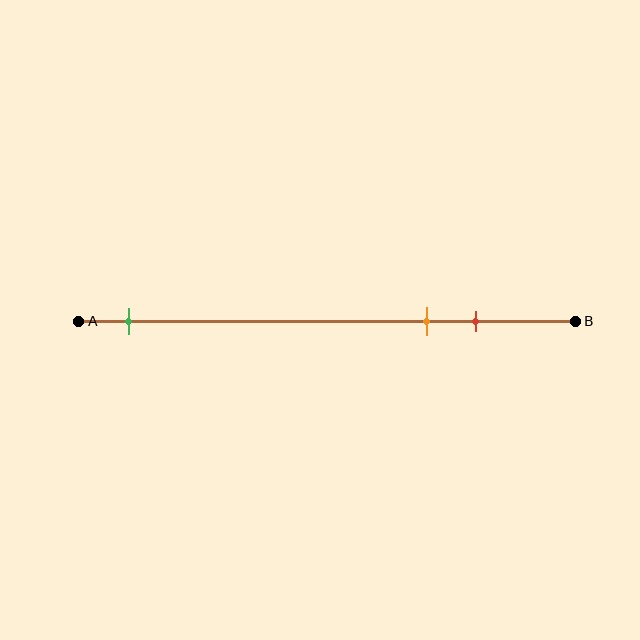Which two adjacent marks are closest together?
The orange and red marks are the closest adjacent pair.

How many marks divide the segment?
There are 3 marks dividing the segment.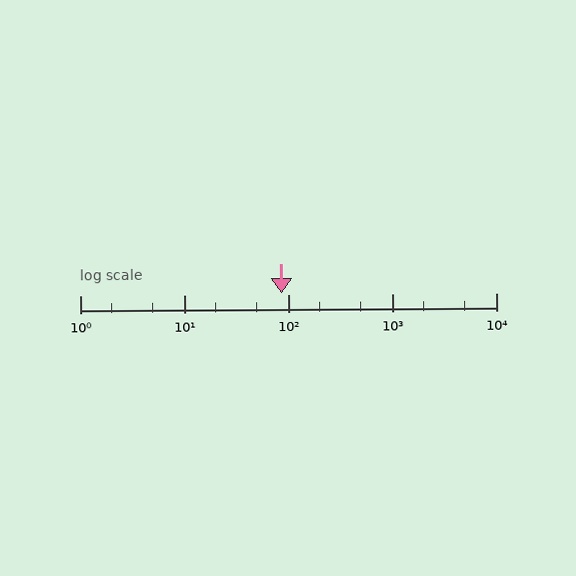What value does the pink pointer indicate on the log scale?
The pointer indicates approximately 86.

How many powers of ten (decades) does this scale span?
The scale spans 4 decades, from 1 to 10000.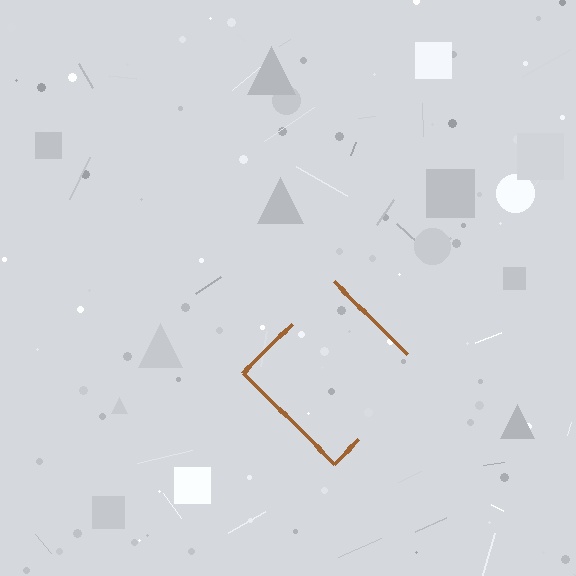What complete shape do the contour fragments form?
The contour fragments form a diamond.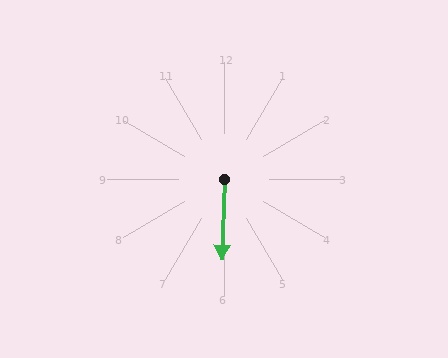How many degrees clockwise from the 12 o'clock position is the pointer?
Approximately 182 degrees.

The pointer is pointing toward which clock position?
Roughly 6 o'clock.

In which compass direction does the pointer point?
South.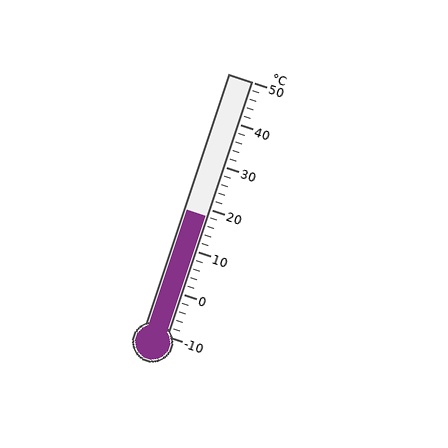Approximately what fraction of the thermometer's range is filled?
The thermometer is filled to approximately 45% of its range.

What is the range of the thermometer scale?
The thermometer scale ranges from -10°C to 50°C.